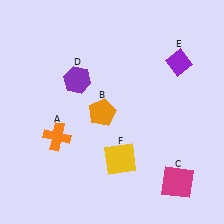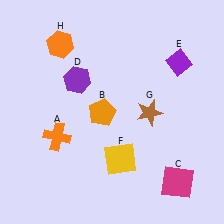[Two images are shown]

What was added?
A brown star (G), an orange hexagon (H) were added in Image 2.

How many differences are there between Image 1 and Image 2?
There are 2 differences between the two images.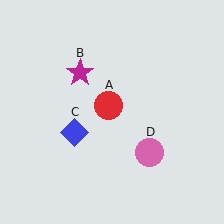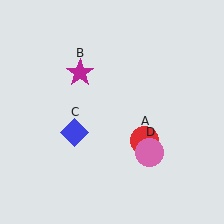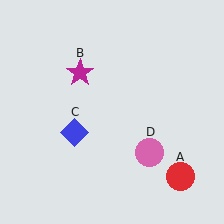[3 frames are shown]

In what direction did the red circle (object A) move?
The red circle (object A) moved down and to the right.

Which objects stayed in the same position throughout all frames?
Magenta star (object B) and blue diamond (object C) and pink circle (object D) remained stationary.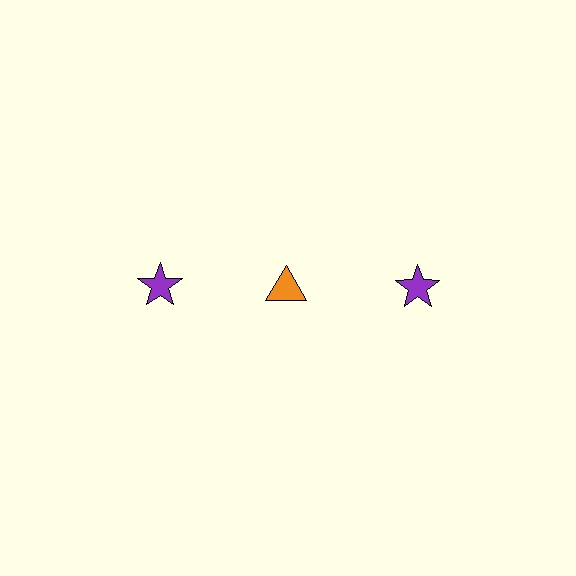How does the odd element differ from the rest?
It differs in both color (orange instead of purple) and shape (triangle instead of star).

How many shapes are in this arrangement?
There are 3 shapes arranged in a grid pattern.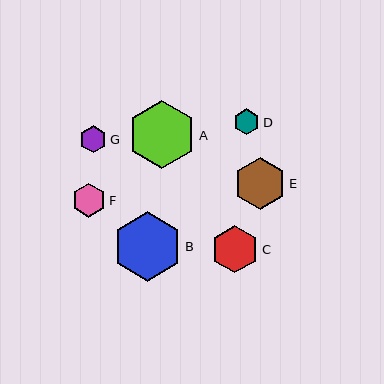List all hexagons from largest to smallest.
From largest to smallest: B, A, E, C, F, G, D.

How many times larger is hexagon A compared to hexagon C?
Hexagon A is approximately 1.4 times the size of hexagon C.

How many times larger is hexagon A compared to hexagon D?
Hexagon A is approximately 2.6 times the size of hexagon D.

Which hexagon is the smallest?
Hexagon D is the smallest with a size of approximately 26 pixels.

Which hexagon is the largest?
Hexagon B is the largest with a size of approximately 69 pixels.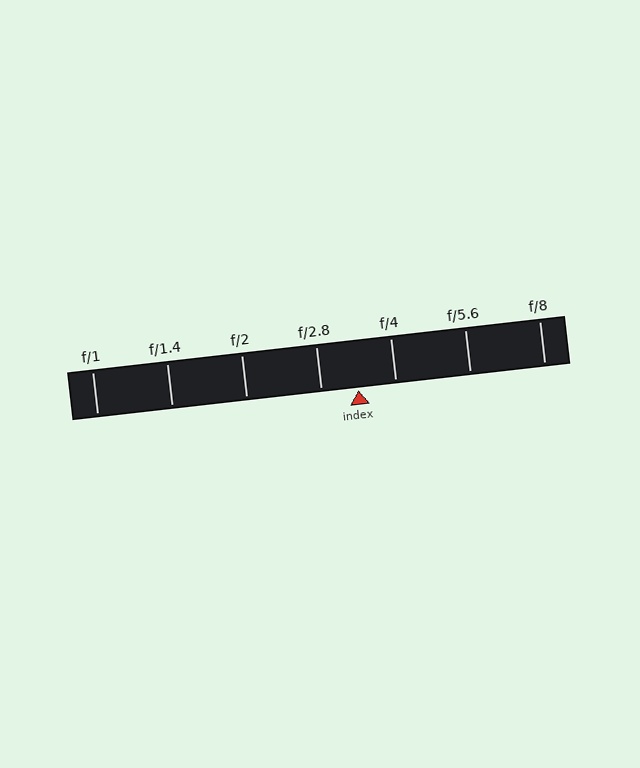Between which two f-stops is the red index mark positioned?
The index mark is between f/2.8 and f/4.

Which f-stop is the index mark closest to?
The index mark is closest to f/2.8.